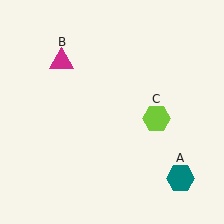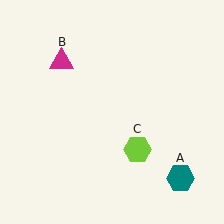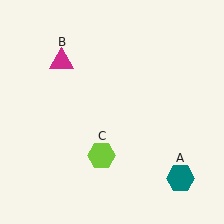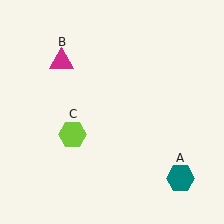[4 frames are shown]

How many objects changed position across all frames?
1 object changed position: lime hexagon (object C).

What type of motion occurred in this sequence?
The lime hexagon (object C) rotated clockwise around the center of the scene.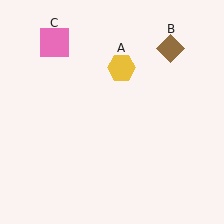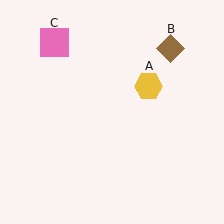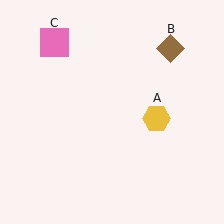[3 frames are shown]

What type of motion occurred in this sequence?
The yellow hexagon (object A) rotated clockwise around the center of the scene.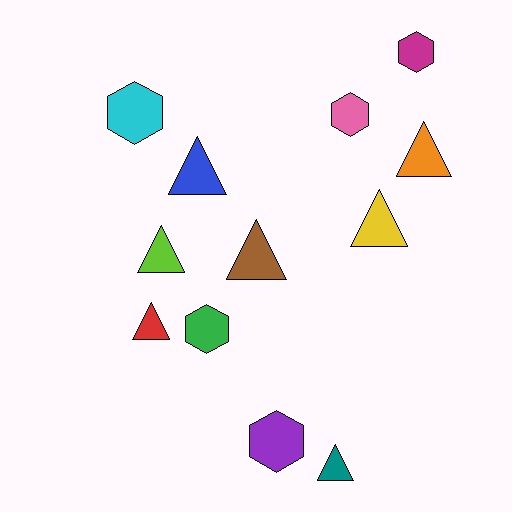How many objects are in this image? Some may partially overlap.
There are 12 objects.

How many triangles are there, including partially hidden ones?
There are 7 triangles.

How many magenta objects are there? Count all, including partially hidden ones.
There is 1 magenta object.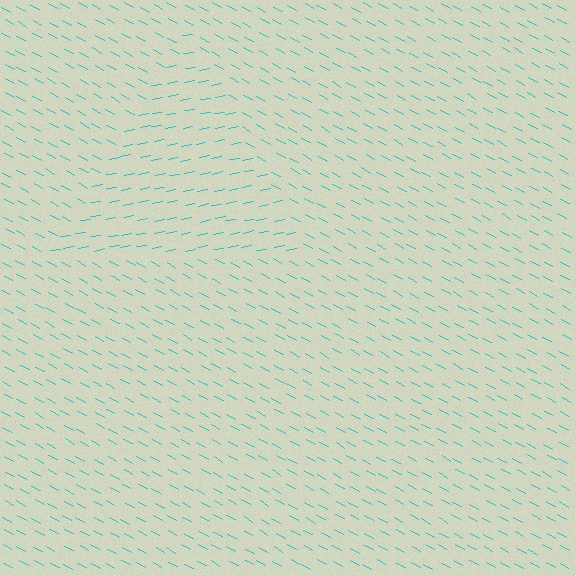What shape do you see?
I see a triangle.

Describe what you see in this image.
The image is filled with small cyan line segments. A triangle region in the image has lines oriented differently from the surrounding lines, creating a visible texture boundary.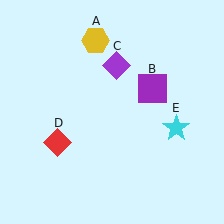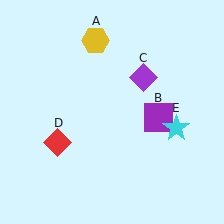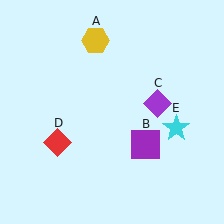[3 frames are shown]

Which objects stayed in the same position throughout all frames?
Yellow hexagon (object A) and red diamond (object D) and cyan star (object E) remained stationary.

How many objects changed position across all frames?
2 objects changed position: purple square (object B), purple diamond (object C).